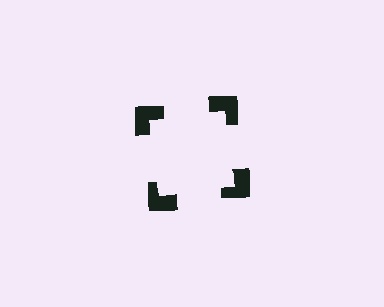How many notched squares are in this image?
There are 4 — one at each vertex of the illusory square.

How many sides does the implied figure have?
4 sides.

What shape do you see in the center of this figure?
An illusory square — its edges are inferred from the aligned wedge cuts in the notched squares, not physically drawn.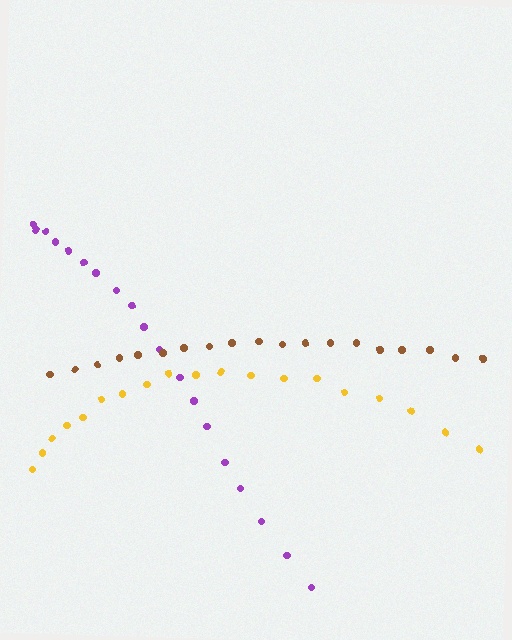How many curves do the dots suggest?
There are 3 distinct paths.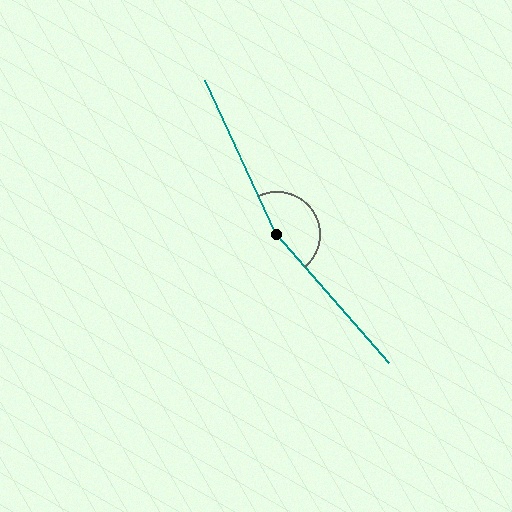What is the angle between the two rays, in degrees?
Approximately 164 degrees.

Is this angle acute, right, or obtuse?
It is obtuse.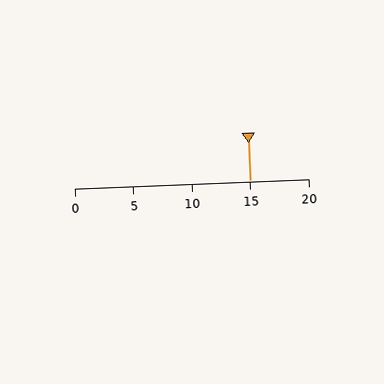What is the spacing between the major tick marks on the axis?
The major ticks are spaced 5 apart.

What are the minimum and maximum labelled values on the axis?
The axis runs from 0 to 20.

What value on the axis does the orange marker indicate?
The marker indicates approximately 15.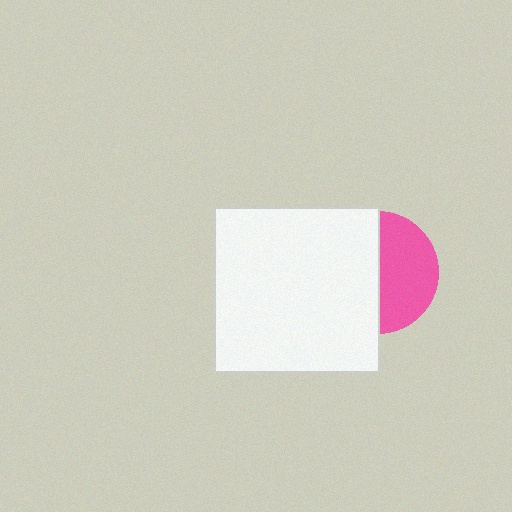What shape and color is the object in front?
The object in front is a white square.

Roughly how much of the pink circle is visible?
About half of it is visible (roughly 48%).